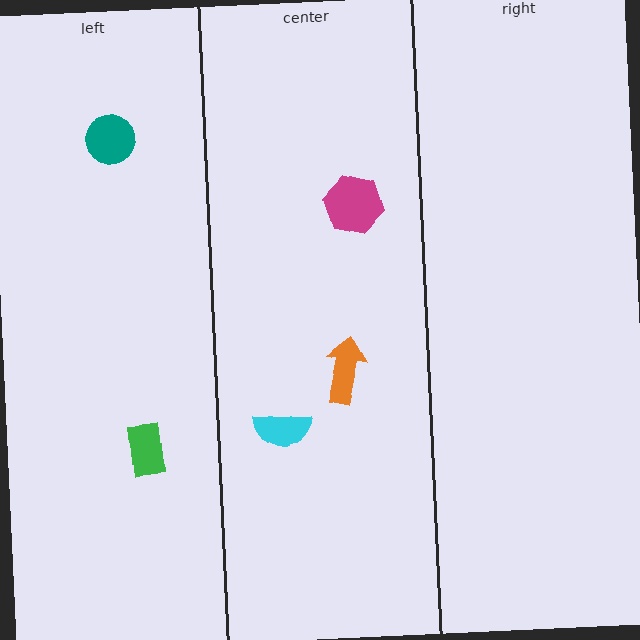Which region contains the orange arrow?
The center region.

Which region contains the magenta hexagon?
The center region.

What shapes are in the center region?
The orange arrow, the magenta hexagon, the cyan semicircle.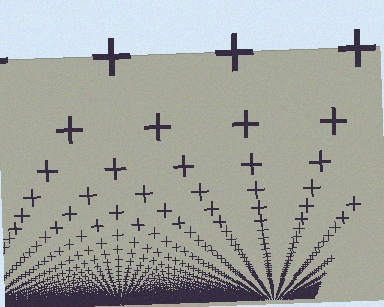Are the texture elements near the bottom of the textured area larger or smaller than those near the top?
Smaller. The gradient is inverted — elements near the bottom are smaller and denser.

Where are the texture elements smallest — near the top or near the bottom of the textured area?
Near the bottom.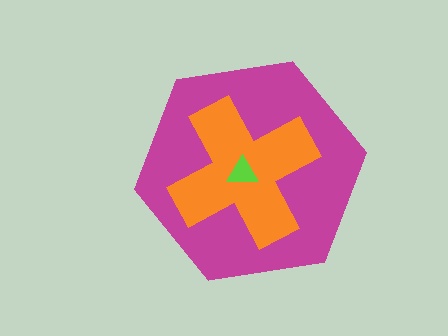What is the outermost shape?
The magenta hexagon.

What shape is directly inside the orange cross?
The lime triangle.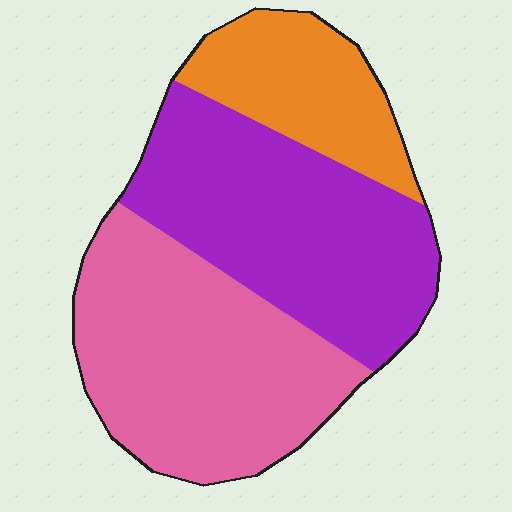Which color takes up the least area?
Orange, at roughly 20%.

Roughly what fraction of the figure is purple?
Purple takes up about two fifths (2/5) of the figure.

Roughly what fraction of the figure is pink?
Pink covers around 40% of the figure.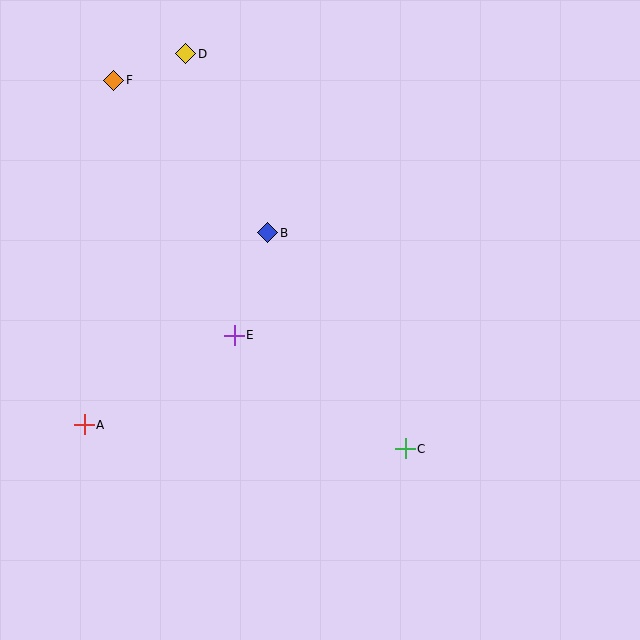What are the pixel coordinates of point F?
Point F is at (114, 80).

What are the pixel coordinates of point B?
Point B is at (267, 233).